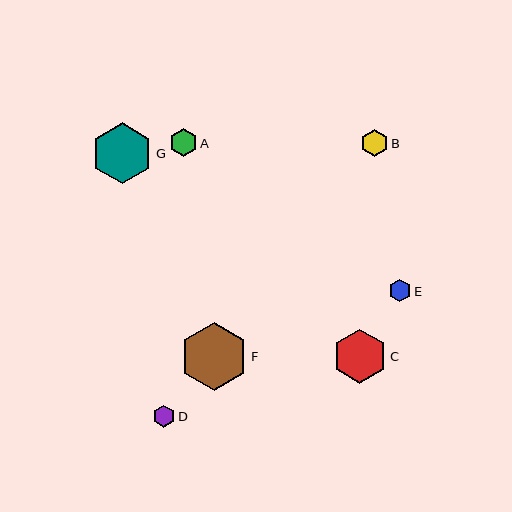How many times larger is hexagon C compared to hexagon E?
Hexagon C is approximately 2.4 times the size of hexagon E.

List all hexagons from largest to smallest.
From largest to smallest: F, G, C, A, B, D, E.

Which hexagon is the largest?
Hexagon F is the largest with a size of approximately 68 pixels.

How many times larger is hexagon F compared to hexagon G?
Hexagon F is approximately 1.1 times the size of hexagon G.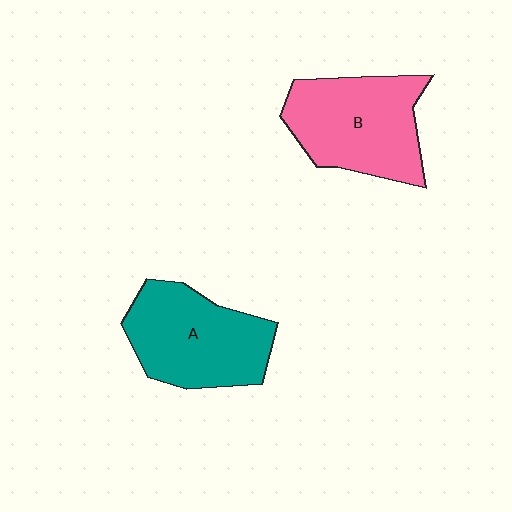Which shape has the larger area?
Shape B (pink).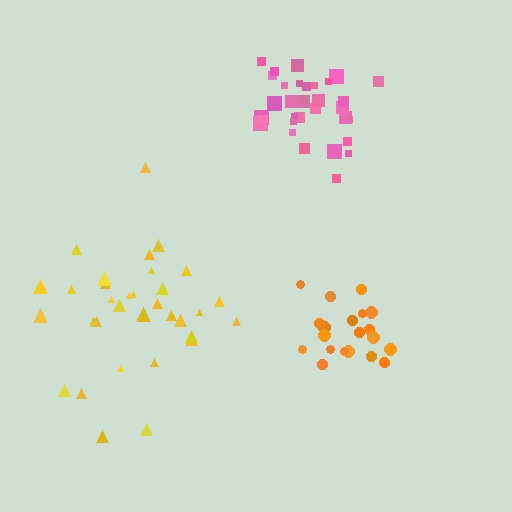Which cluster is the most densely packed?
Orange.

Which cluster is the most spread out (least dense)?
Yellow.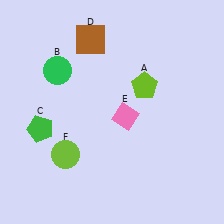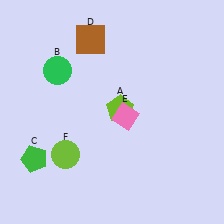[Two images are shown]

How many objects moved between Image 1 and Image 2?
2 objects moved between the two images.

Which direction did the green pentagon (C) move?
The green pentagon (C) moved down.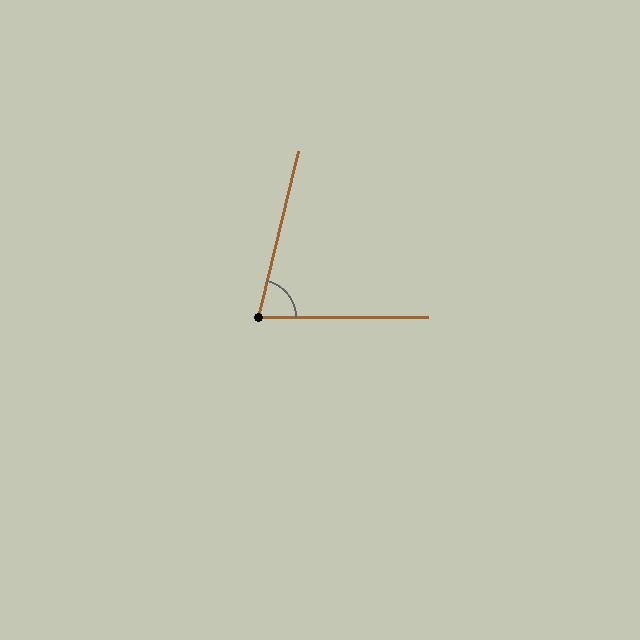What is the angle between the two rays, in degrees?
Approximately 77 degrees.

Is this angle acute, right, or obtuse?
It is acute.